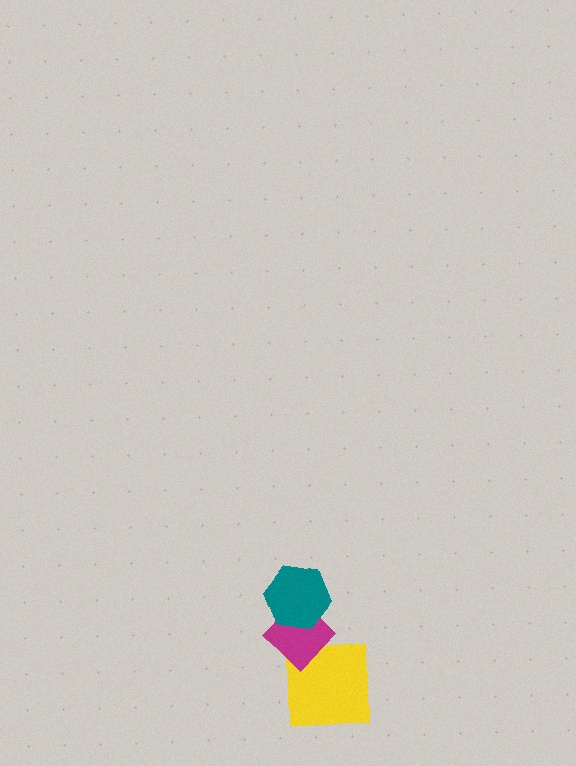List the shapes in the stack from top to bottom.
From top to bottom: the teal hexagon, the magenta diamond, the yellow square.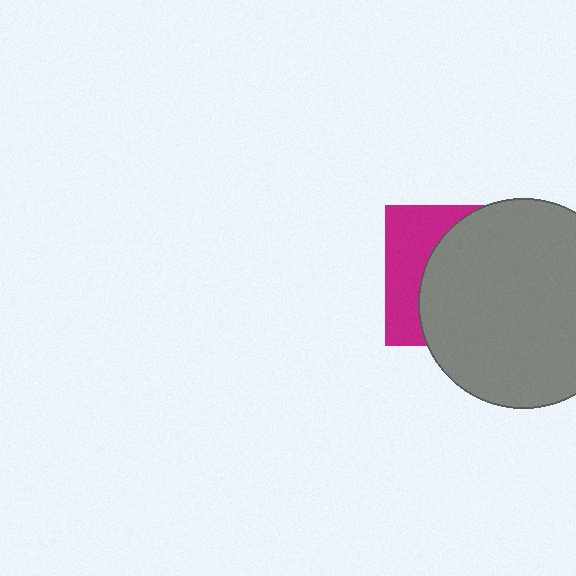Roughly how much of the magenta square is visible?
A small part of it is visible (roughly 33%).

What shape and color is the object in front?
The object in front is a gray circle.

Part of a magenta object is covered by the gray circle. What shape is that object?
It is a square.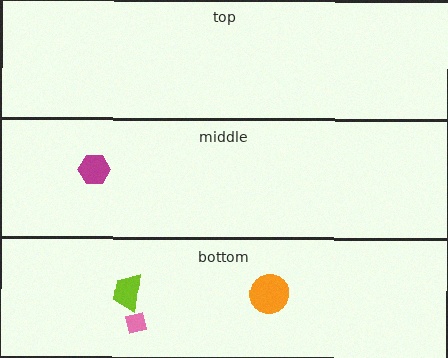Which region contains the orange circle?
The bottom region.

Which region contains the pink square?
The bottom region.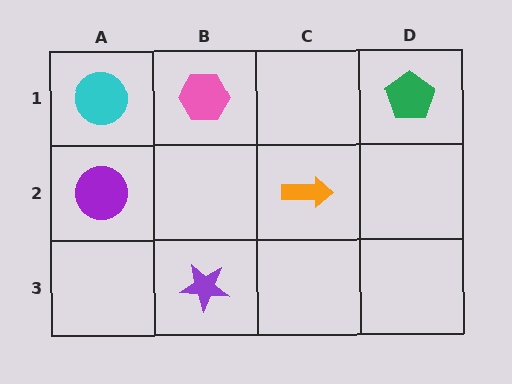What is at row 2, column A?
A purple circle.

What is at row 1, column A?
A cyan circle.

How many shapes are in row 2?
2 shapes.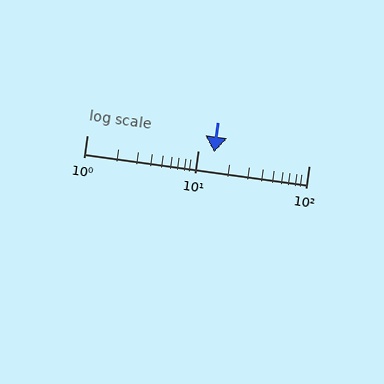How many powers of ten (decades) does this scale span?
The scale spans 2 decades, from 1 to 100.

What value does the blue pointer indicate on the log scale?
The pointer indicates approximately 14.